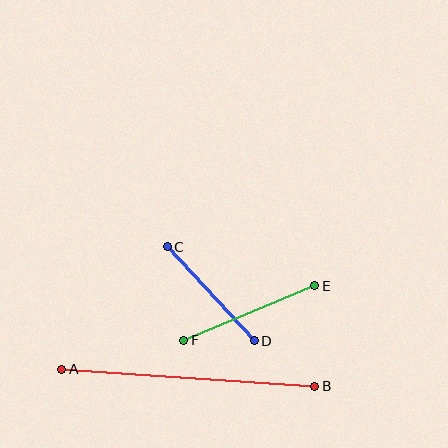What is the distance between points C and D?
The distance is approximately 129 pixels.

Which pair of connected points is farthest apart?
Points A and B are farthest apart.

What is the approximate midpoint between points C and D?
The midpoint is at approximately (211, 294) pixels.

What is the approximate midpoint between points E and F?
The midpoint is at approximately (249, 313) pixels.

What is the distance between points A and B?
The distance is approximately 253 pixels.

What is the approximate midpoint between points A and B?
The midpoint is at approximately (188, 378) pixels.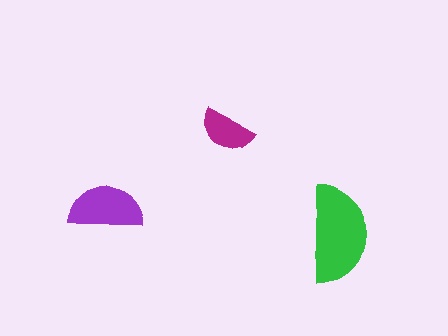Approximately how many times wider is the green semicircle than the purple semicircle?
About 1.5 times wider.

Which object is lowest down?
The green semicircle is bottommost.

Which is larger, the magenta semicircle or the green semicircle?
The green one.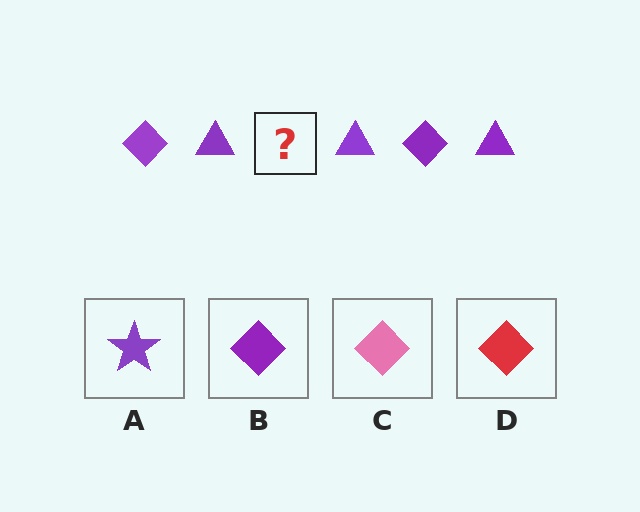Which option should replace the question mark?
Option B.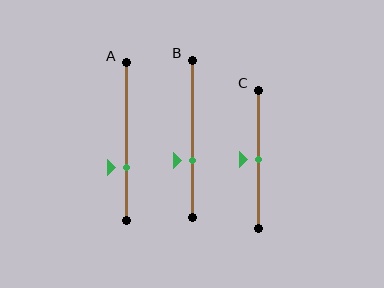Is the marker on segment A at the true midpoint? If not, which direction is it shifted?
No, the marker on segment A is shifted downward by about 17% of the segment length.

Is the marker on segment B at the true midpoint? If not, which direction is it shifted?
No, the marker on segment B is shifted downward by about 14% of the segment length.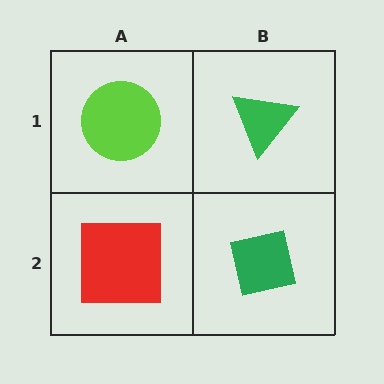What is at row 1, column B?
A green triangle.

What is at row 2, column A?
A red square.